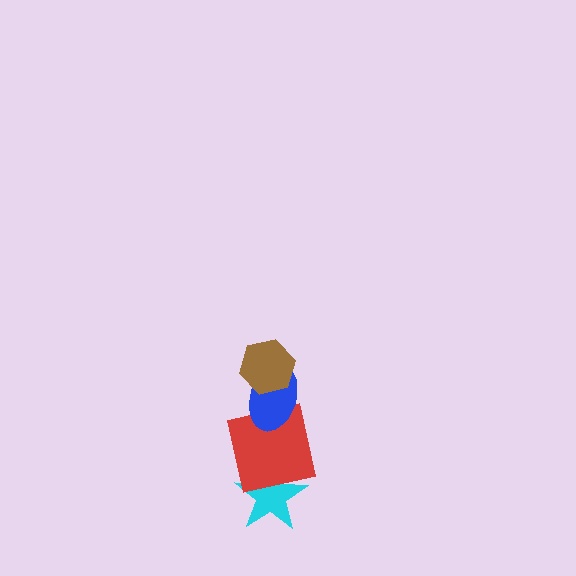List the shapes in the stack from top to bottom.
From top to bottom: the brown hexagon, the blue ellipse, the red square, the cyan star.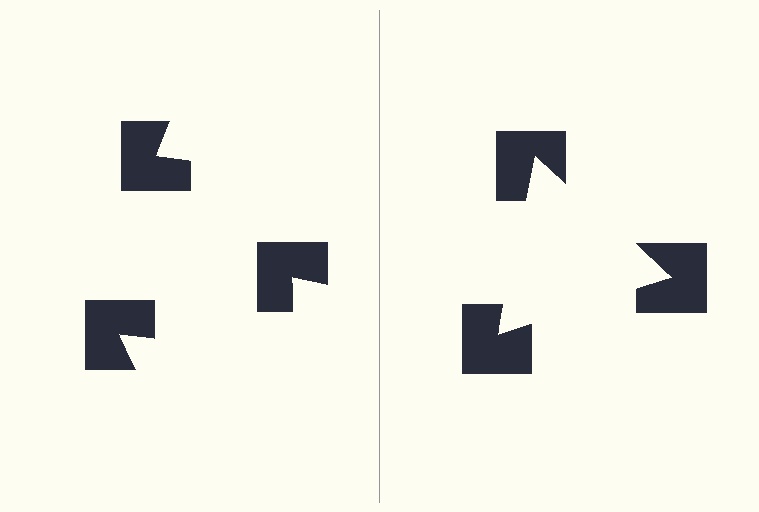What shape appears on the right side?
An illusory triangle.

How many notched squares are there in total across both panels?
6 — 3 on each side.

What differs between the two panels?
The notched squares are positioned identically on both sides; only the wedge orientations differ. On the right they align to a triangle; on the left they are misaligned.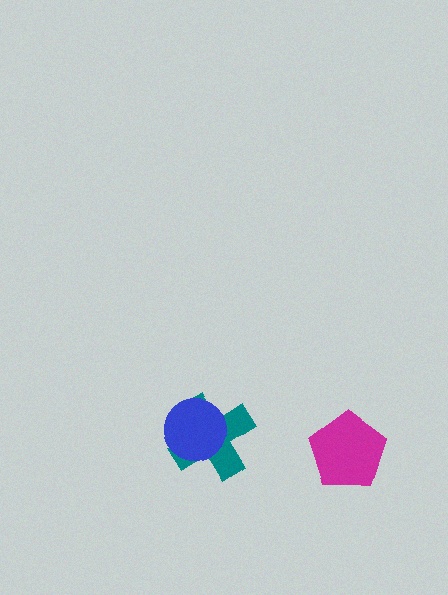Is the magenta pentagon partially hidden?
No, no other shape covers it.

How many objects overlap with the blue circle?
1 object overlaps with the blue circle.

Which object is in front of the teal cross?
The blue circle is in front of the teal cross.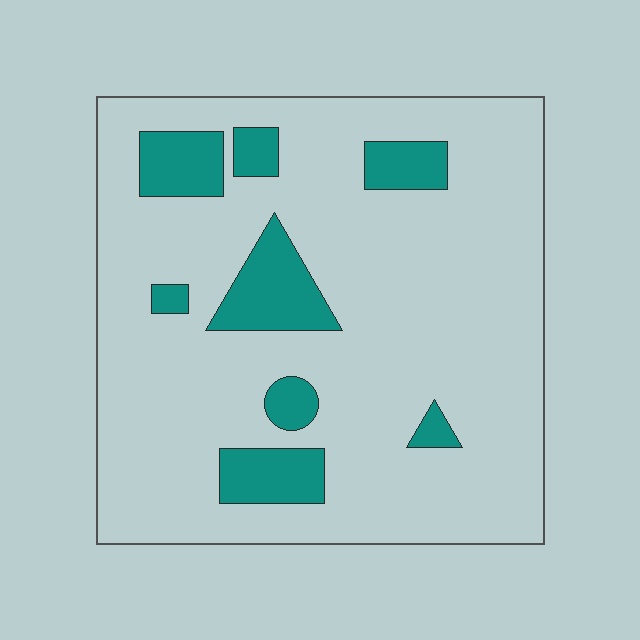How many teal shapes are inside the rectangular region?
8.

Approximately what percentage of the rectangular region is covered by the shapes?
Approximately 15%.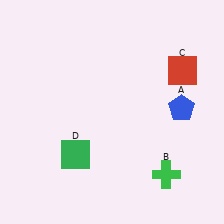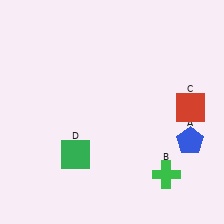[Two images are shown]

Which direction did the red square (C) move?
The red square (C) moved down.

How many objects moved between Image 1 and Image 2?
2 objects moved between the two images.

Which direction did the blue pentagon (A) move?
The blue pentagon (A) moved down.